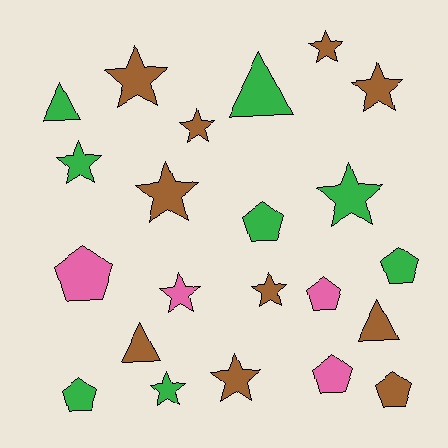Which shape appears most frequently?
Star, with 11 objects.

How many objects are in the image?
There are 22 objects.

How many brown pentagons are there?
There is 1 brown pentagon.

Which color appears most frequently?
Brown, with 10 objects.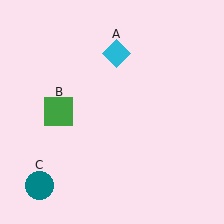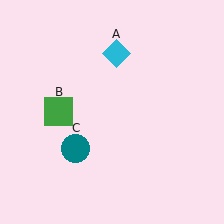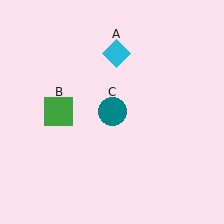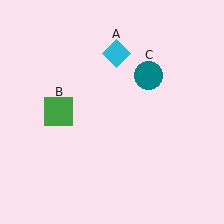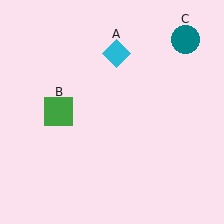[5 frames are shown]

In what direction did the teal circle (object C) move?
The teal circle (object C) moved up and to the right.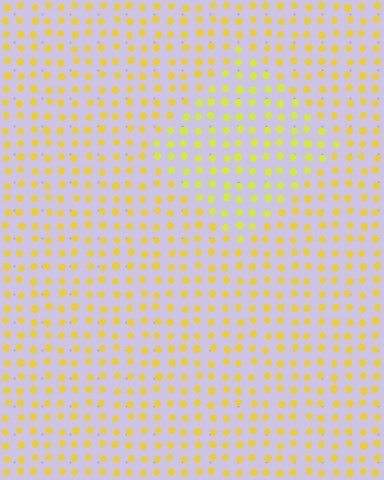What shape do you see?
I see a diamond.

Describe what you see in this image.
The image is filled with small yellow elements in a uniform arrangement. A diamond-shaped region is visible where the elements are tinted to a slightly different hue, forming a subtle color boundary.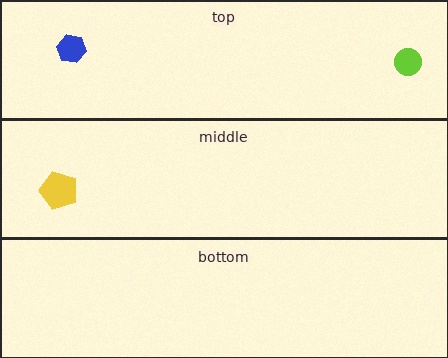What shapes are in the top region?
The lime circle, the blue hexagon.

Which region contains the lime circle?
The top region.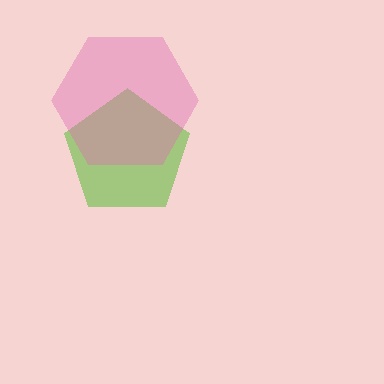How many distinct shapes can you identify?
There are 2 distinct shapes: a lime pentagon, a pink hexagon.